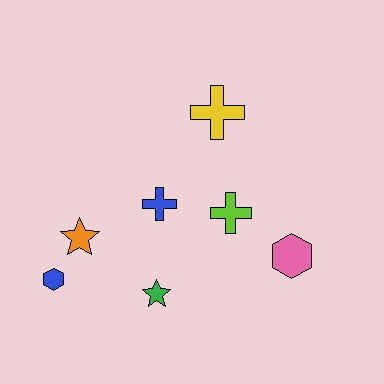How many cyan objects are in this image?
There are no cyan objects.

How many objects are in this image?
There are 7 objects.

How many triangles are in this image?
There are no triangles.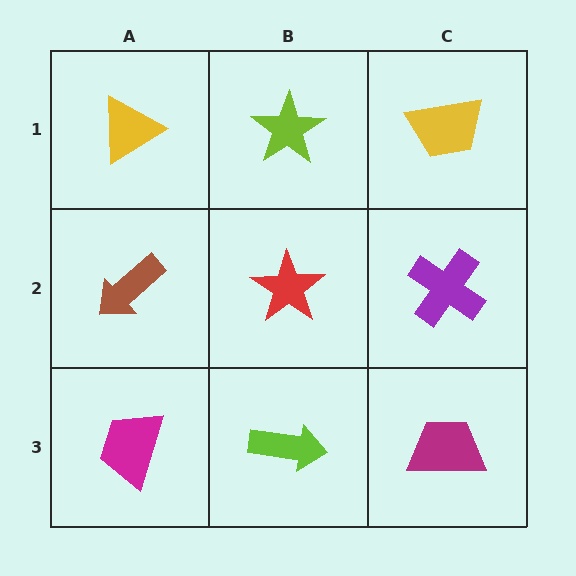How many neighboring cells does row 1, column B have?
3.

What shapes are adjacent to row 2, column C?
A yellow trapezoid (row 1, column C), a magenta trapezoid (row 3, column C), a red star (row 2, column B).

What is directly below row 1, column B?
A red star.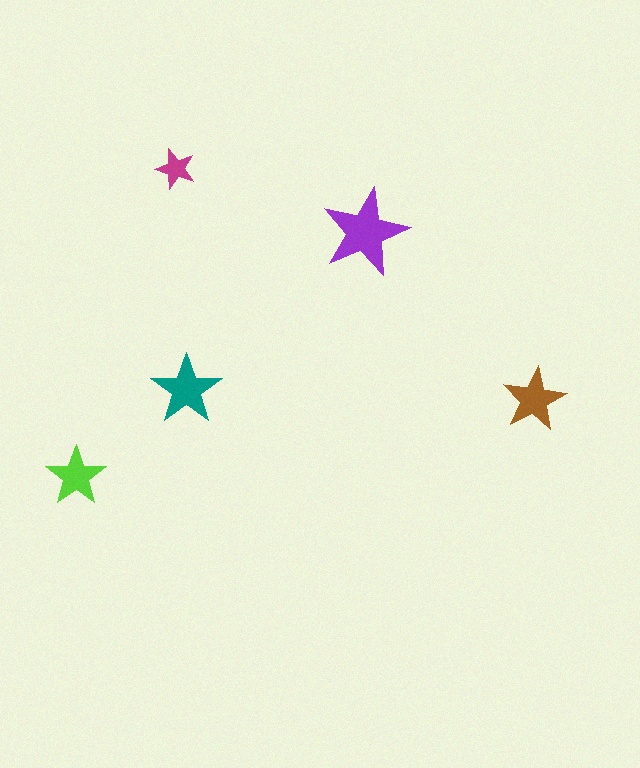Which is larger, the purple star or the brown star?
The purple one.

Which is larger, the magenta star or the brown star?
The brown one.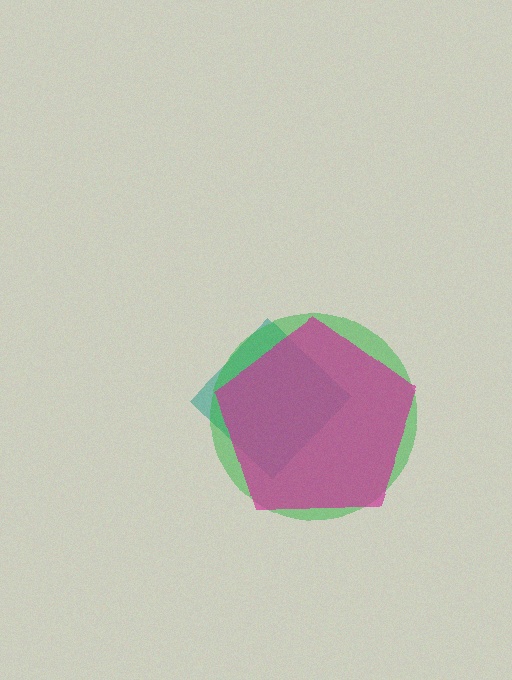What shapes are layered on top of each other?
The layered shapes are: a teal diamond, a green circle, a magenta pentagon.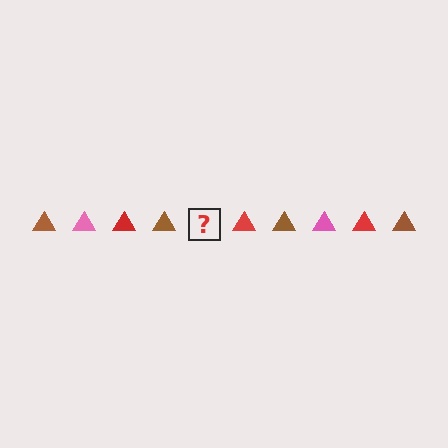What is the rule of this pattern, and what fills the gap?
The rule is that the pattern cycles through brown, pink, red triangles. The gap should be filled with a pink triangle.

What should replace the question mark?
The question mark should be replaced with a pink triangle.